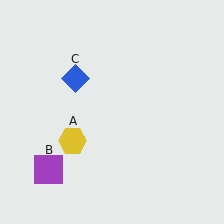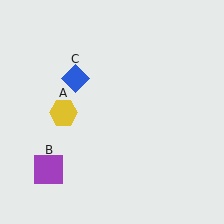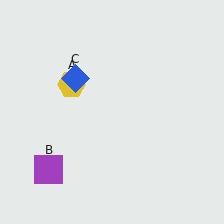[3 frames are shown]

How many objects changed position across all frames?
1 object changed position: yellow hexagon (object A).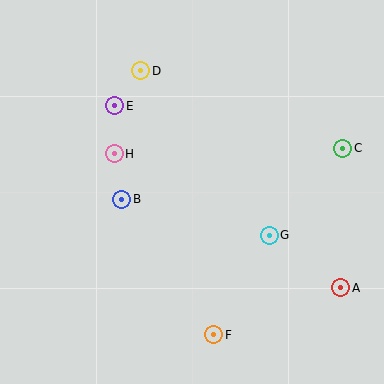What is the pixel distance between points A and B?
The distance between A and B is 237 pixels.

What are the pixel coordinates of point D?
Point D is at (141, 71).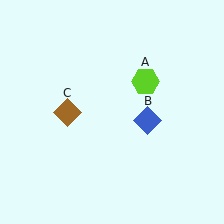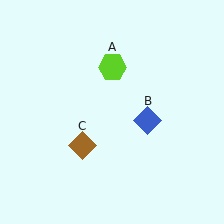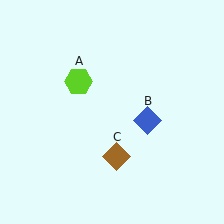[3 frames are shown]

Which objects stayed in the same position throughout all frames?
Blue diamond (object B) remained stationary.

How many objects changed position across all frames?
2 objects changed position: lime hexagon (object A), brown diamond (object C).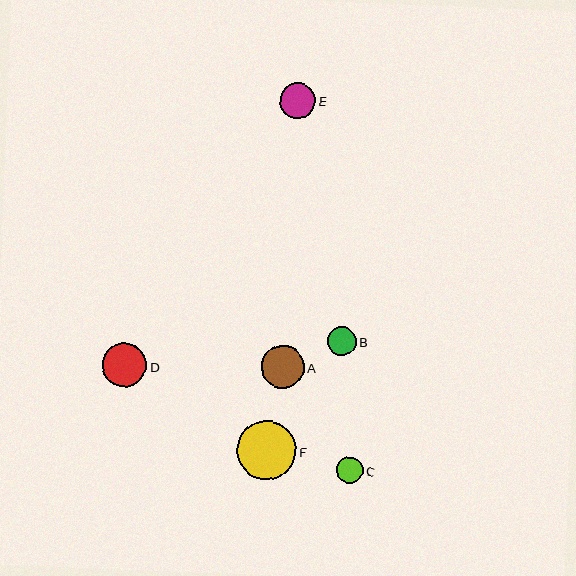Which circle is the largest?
Circle F is the largest with a size of approximately 59 pixels.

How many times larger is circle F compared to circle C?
Circle F is approximately 2.2 times the size of circle C.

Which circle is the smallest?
Circle C is the smallest with a size of approximately 27 pixels.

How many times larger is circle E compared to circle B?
Circle E is approximately 1.2 times the size of circle B.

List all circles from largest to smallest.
From largest to smallest: F, D, A, E, B, C.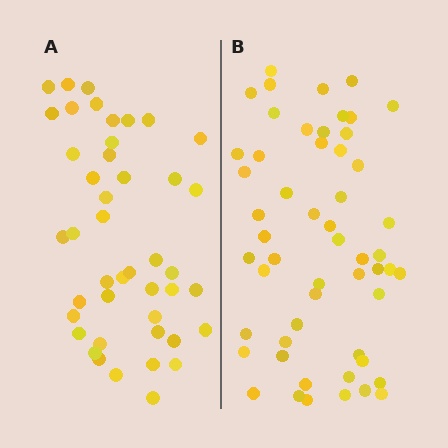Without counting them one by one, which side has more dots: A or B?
Region B (the right region) has more dots.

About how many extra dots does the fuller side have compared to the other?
Region B has roughly 10 or so more dots than region A.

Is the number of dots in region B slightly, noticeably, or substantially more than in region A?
Region B has only slightly more — the two regions are fairly close. The ratio is roughly 1.2 to 1.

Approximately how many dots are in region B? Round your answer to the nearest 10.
About 50 dots. (The exact count is 54, which rounds to 50.)